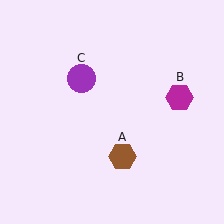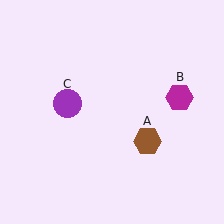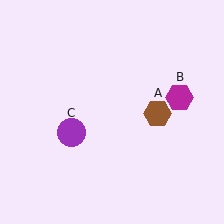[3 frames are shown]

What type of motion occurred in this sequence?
The brown hexagon (object A), purple circle (object C) rotated counterclockwise around the center of the scene.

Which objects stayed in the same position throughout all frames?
Magenta hexagon (object B) remained stationary.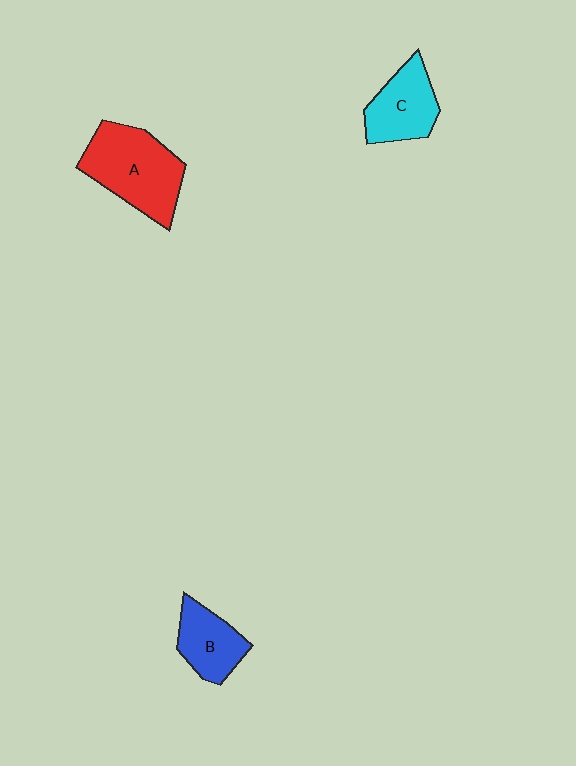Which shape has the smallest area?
Shape B (blue).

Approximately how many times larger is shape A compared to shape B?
Approximately 1.7 times.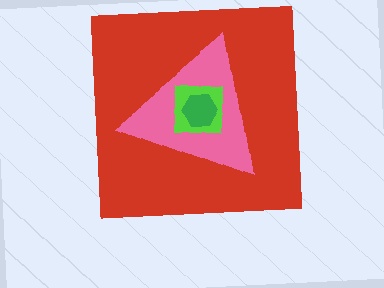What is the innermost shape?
The green hexagon.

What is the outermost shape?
The red square.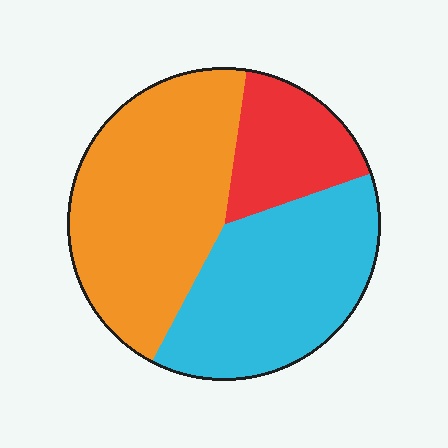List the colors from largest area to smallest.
From largest to smallest: orange, cyan, red.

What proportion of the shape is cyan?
Cyan takes up between a third and a half of the shape.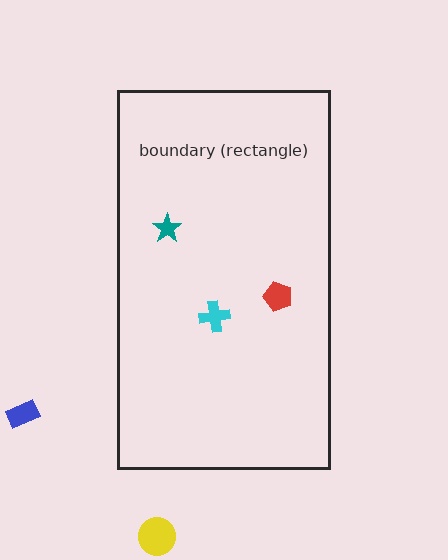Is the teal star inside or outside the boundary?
Inside.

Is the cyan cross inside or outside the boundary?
Inside.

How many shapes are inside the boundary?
3 inside, 2 outside.